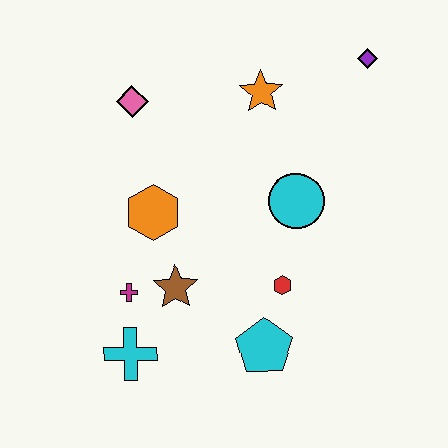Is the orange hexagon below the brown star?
No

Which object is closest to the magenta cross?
The brown star is closest to the magenta cross.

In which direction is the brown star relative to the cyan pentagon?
The brown star is to the left of the cyan pentagon.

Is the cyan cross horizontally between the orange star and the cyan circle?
No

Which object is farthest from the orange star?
The cyan cross is farthest from the orange star.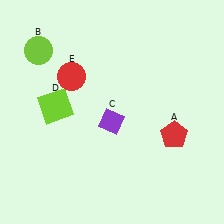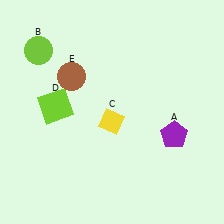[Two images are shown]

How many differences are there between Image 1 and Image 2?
There are 3 differences between the two images.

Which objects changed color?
A changed from red to purple. C changed from purple to yellow. E changed from red to brown.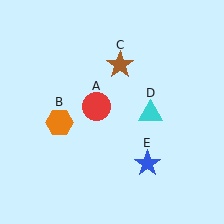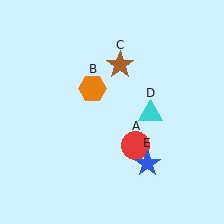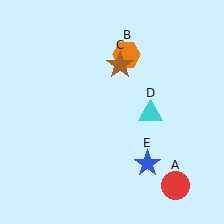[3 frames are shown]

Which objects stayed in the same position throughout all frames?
Brown star (object C) and cyan triangle (object D) and blue star (object E) remained stationary.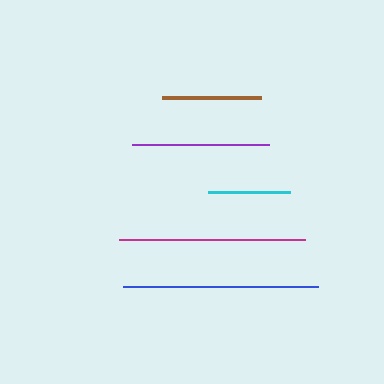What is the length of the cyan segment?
The cyan segment is approximately 82 pixels long.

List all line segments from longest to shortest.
From longest to shortest: blue, magenta, purple, brown, cyan.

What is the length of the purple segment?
The purple segment is approximately 137 pixels long.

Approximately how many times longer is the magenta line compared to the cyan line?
The magenta line is approximately 2.3 times the length of the cyan line.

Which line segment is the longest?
The blue line is the longest at approximately 195 pixels.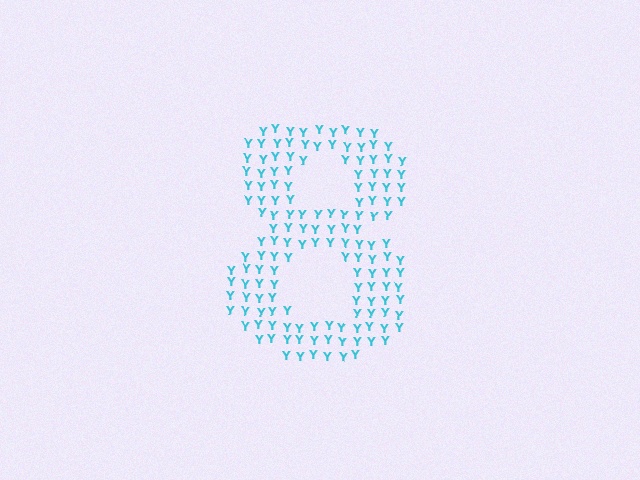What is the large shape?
The large shape is the digit 8.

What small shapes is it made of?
It is made of small letter Y's.